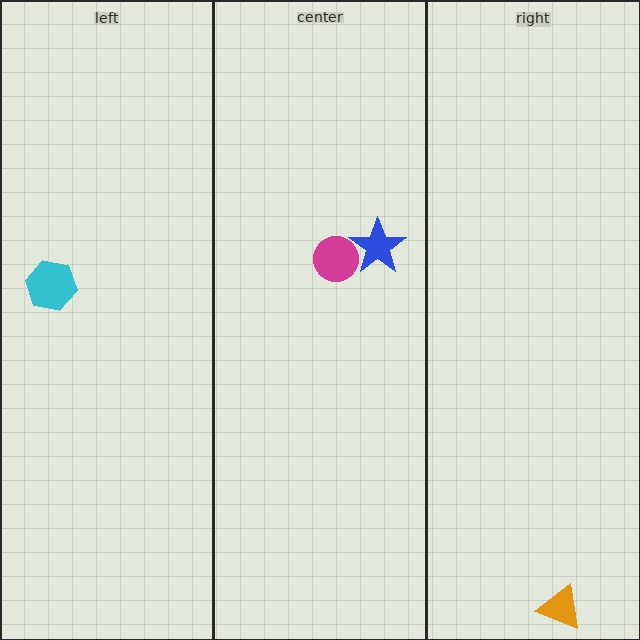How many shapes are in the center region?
2.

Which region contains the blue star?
The center region.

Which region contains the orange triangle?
The right region.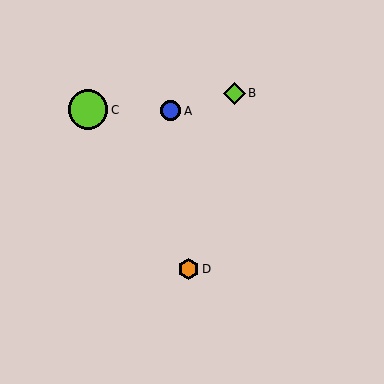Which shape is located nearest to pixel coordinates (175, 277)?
The orange hexagon (labeled D) at (189, 269) is nearest to that location.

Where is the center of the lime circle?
The center of the lime circle is at (88, 110).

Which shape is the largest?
The lime circle (labeled C) is the largest.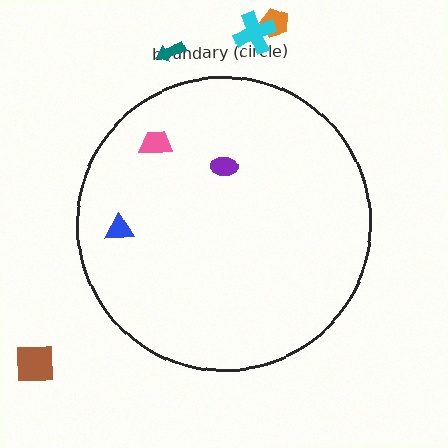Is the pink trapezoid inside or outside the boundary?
Inside.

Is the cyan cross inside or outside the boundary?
Outside.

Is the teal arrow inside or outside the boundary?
Outside.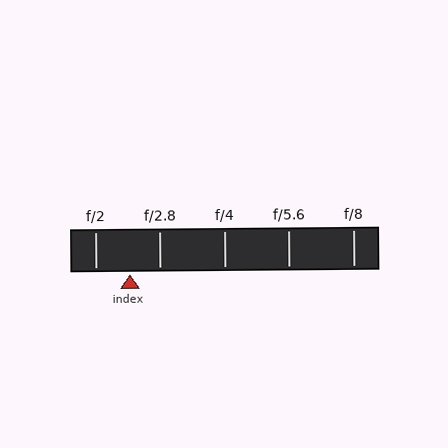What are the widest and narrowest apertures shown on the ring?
The widest aperture shown is f/2 and the narrowest is f/8.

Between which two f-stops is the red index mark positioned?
The index mark is between f/2 and f/2.8.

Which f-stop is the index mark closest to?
The index mark is closest to f/2.8.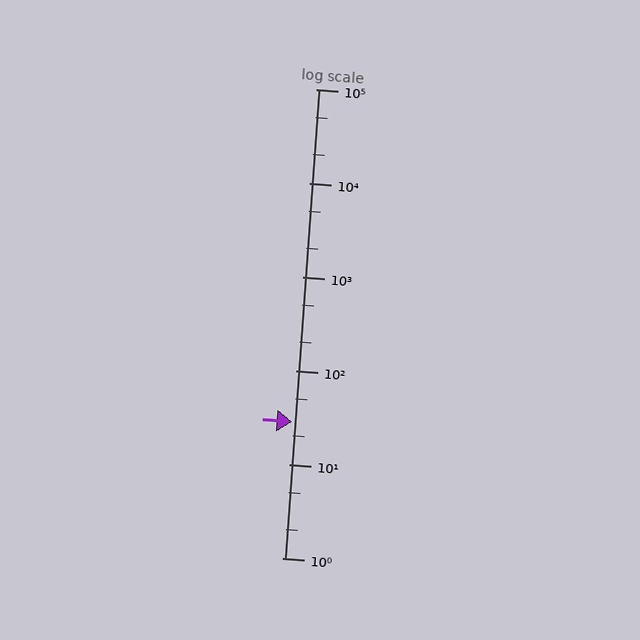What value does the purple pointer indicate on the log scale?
The pointer indicates approximately 28.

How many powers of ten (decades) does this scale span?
The scale spans 5 decades, from 1 to 100000.